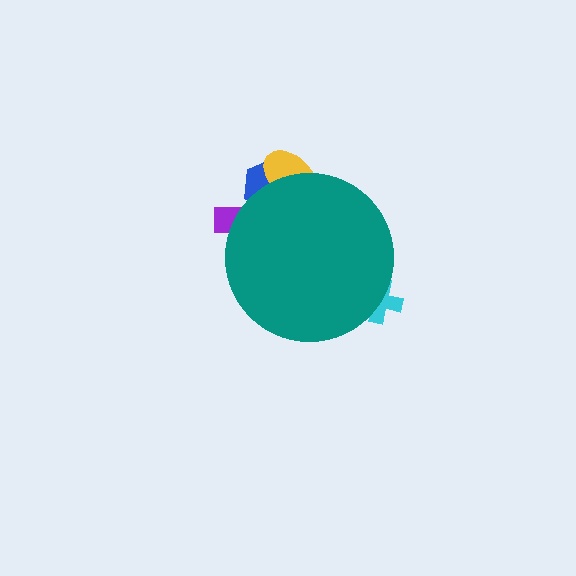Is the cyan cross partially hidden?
Yes, the cyan cross is partially hidden behind the teal circle.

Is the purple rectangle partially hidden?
Yes, the purple rectangle is partially hidden behind the teal circle.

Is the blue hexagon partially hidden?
Yes, the blue hexagon is partially hidden behind the teal circle.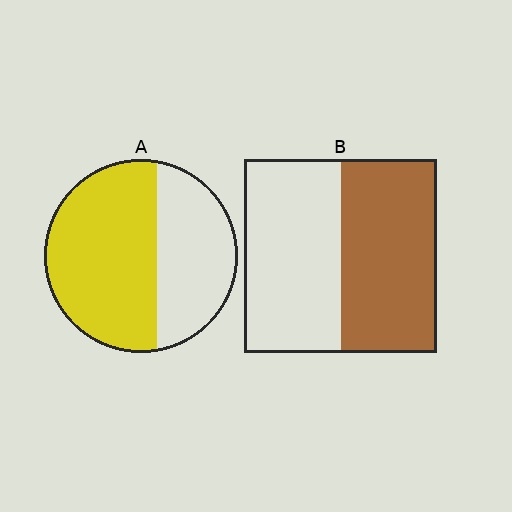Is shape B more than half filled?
Roughly half.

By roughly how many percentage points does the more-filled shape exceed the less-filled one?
By roughly 10 percentage points (A over B).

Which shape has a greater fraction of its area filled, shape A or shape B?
Shape A.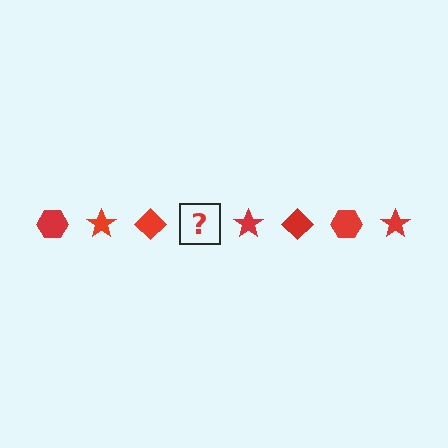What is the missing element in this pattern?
The missing element is a red hexagon.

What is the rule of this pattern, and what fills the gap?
The rule is that the pattern cycles through hexagon, star, diamond shapes in red. The gap should be filled with a red hexagon.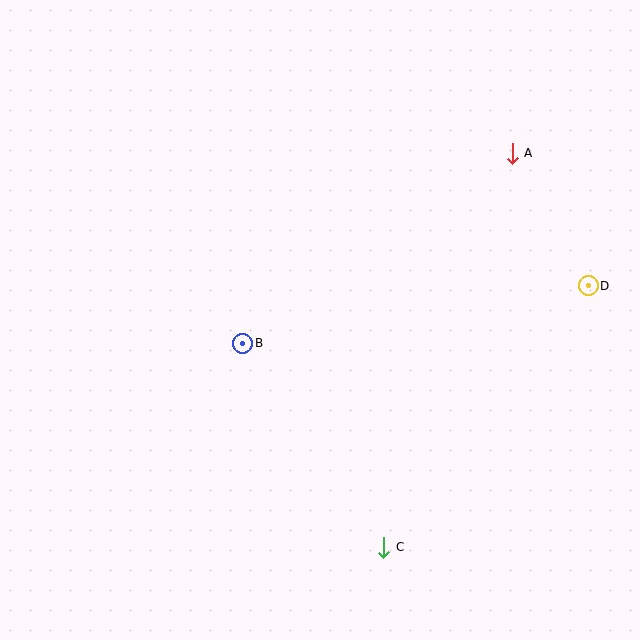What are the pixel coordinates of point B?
Point B is at (243, 343).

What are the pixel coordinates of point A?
Point A is at (512, 153).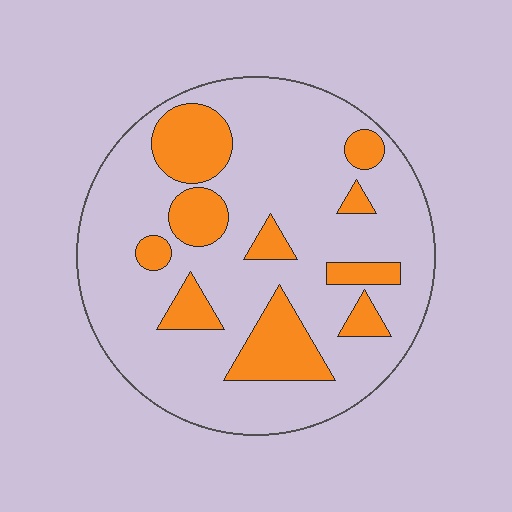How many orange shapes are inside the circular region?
10.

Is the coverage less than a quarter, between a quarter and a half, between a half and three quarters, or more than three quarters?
Less than a quarter.